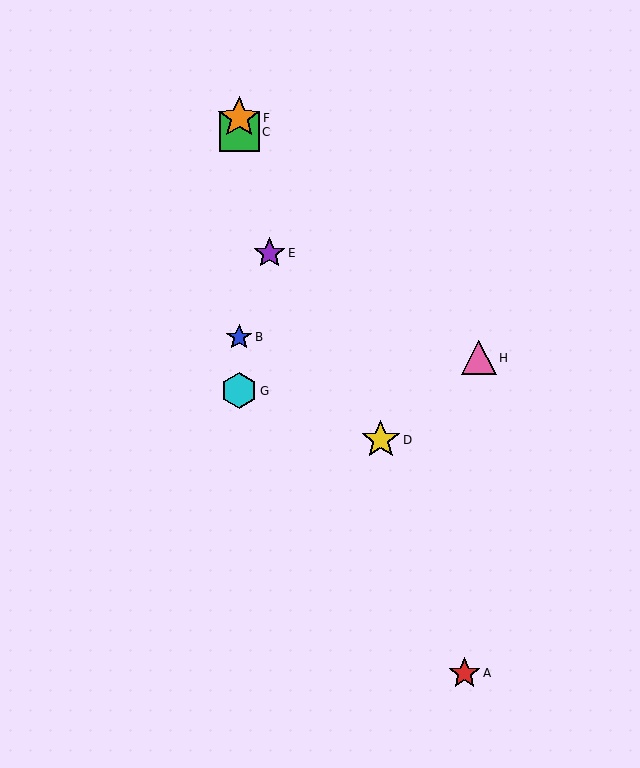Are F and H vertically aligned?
No, F is at x≈239 and H is at x≈479.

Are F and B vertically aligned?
Yes, both are at x≈239.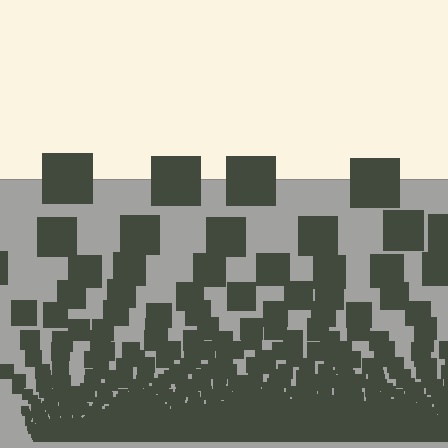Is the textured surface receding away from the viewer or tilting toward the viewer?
The surface appears to tilt toward the viewer. Texture elements get larger and sparser toward the top.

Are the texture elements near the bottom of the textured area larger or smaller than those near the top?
Smaller. The gradient is inverted — elements near the bottom are smaller and denser.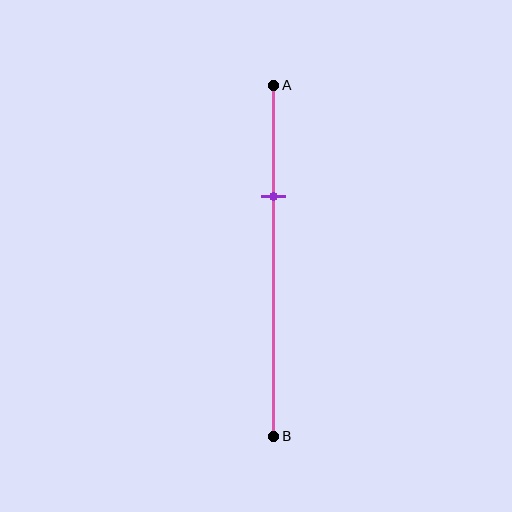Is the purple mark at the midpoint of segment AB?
No, the mark is at about 30% from A, not at the 50% midpoint.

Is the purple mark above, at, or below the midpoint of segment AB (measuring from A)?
The purple mark is above the midpoint of segment AB.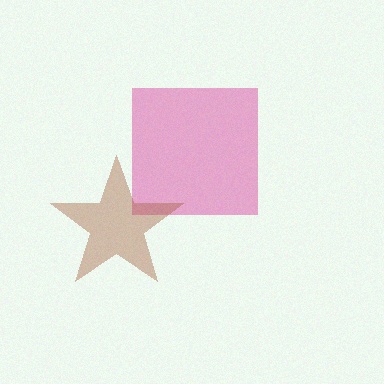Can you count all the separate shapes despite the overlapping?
Yes, there are 2 separate shapes.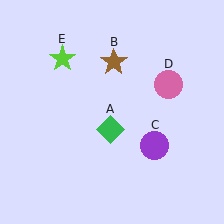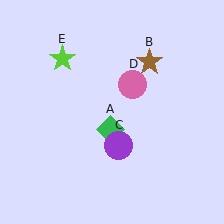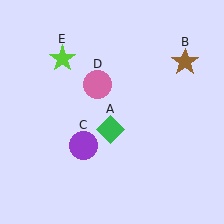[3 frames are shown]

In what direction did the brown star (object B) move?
The brown star (object B) moved right.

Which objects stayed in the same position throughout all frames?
Green diamond (object A) and lime star (object E) remained stationary.